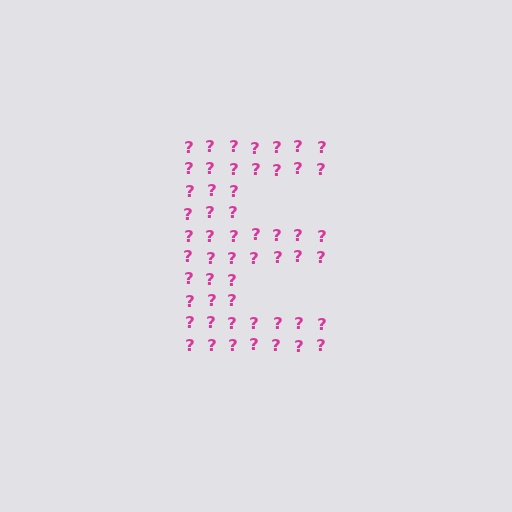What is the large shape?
The large shape is the letter E.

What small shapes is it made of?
It is made of small question marks.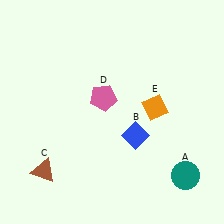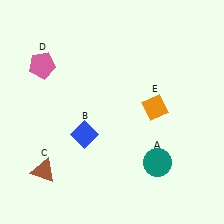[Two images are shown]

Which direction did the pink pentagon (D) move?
The pink pentagon (D) moved left.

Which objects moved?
The objects that moved are: the teal circle (A), the blue diamond (B), the pink pentagon (D).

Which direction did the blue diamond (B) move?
The blue diamond (B) moved left.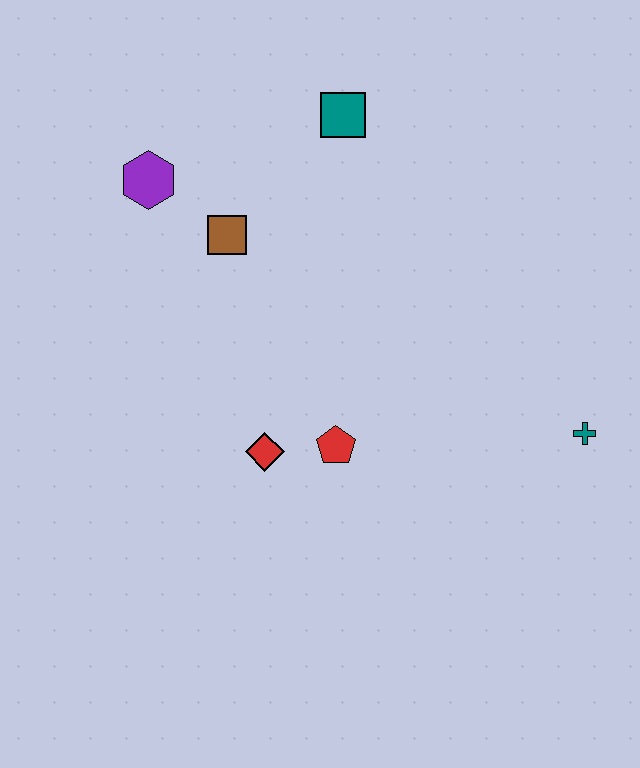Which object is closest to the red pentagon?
The red diamond is closest to the red pentagon.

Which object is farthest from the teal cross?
The purple hexagon is farthest from the teal cross.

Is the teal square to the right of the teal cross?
No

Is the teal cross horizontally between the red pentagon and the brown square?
No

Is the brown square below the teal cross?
No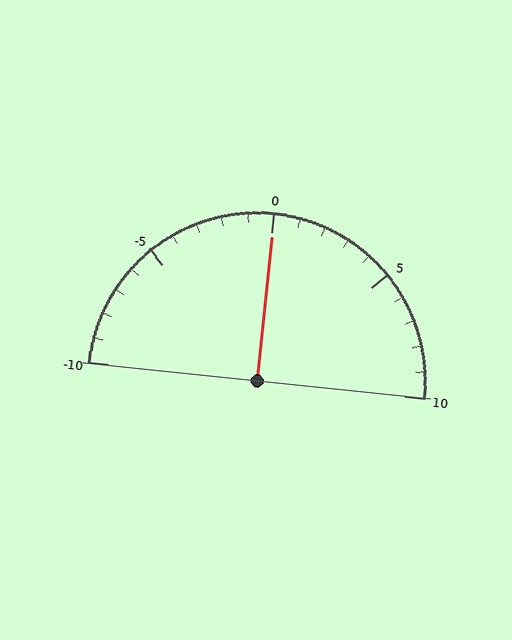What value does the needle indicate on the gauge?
The needle indicates approximately 0.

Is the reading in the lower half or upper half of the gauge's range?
The reading is in the upper half of the range (-10 to 10).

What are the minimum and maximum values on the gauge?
The gauge ranges from -10 to 10.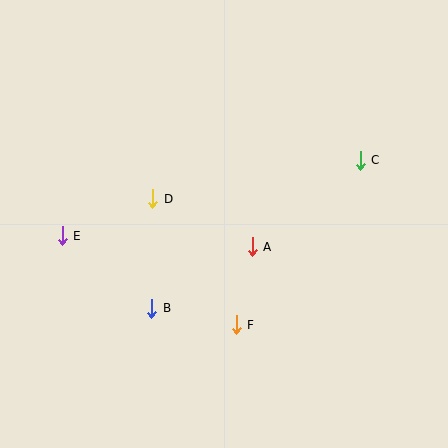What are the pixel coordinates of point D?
Point D is at (153, 199).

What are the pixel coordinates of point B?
Point B is at (152, 308).